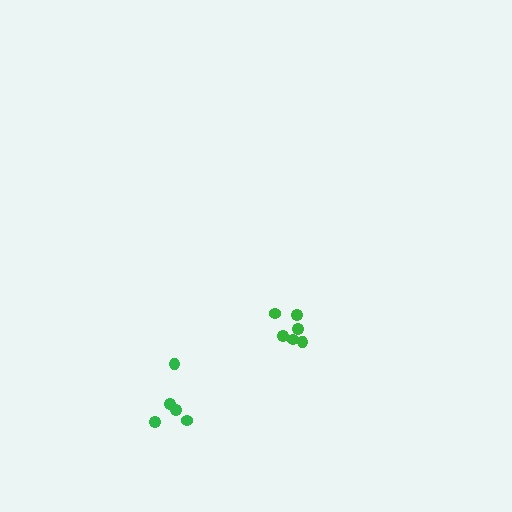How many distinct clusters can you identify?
There are 2 distinct clusters.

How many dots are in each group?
Group 1: 6 dots, Group 2: 5 dots (11 total).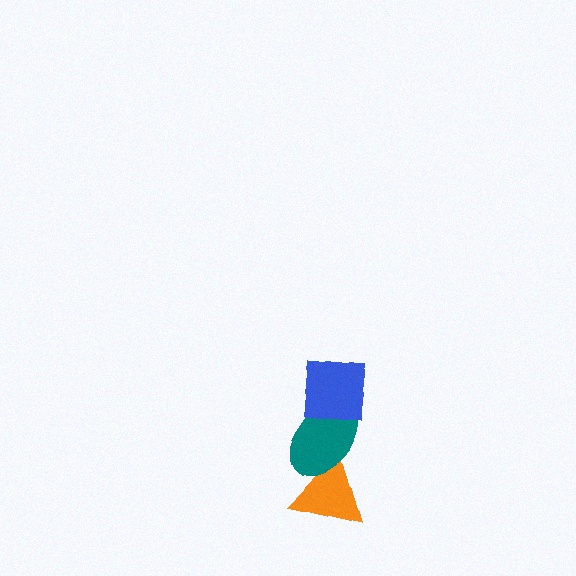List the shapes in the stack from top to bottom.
From top to bottom: the blue square, the teal ellipse, the orange triangle.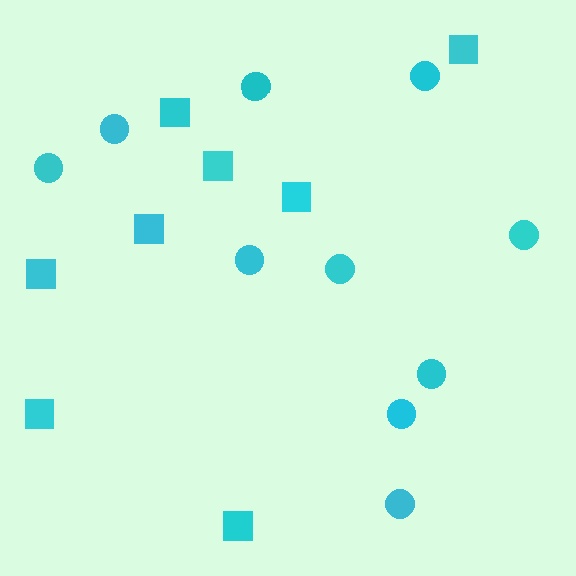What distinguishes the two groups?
There are 2 groups: one group of squares (8) and one group of circles (10).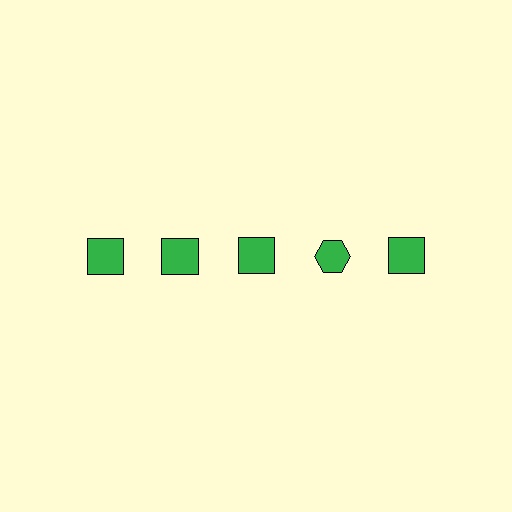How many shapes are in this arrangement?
There are 5 shapes arranged in a grid pattern.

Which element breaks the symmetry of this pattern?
The green hexagon in the top row, second from right column breaks the symmetry. All other shapes are green squares.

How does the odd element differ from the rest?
It has a different shape: hexagon instead of square.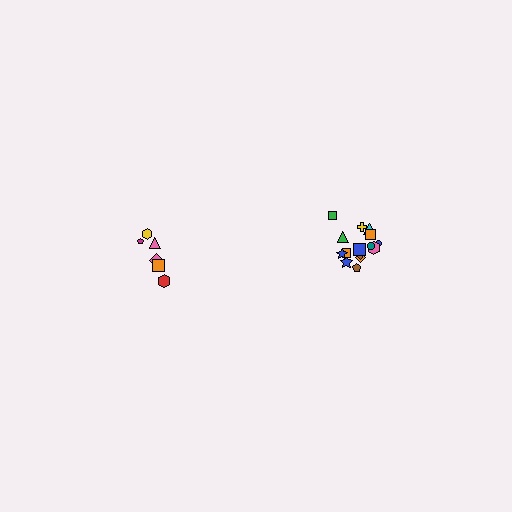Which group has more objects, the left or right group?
The right group.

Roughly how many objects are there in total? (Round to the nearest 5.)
Roughly 20 objects in total.